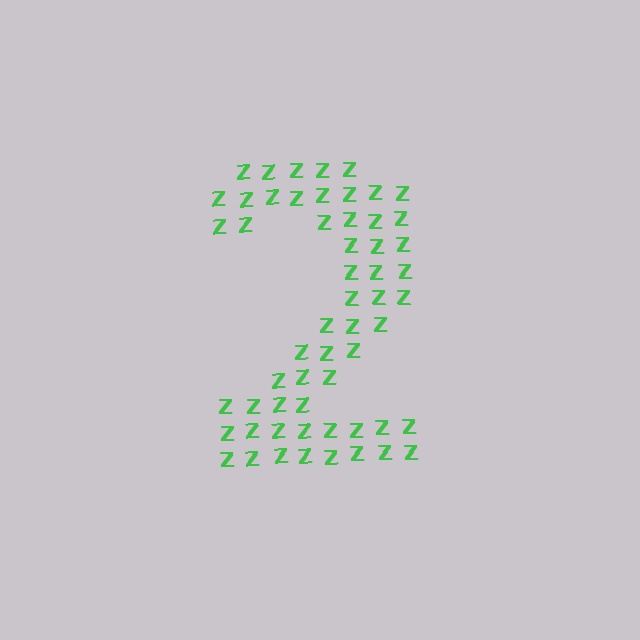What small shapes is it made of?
It is made of small letter Z's.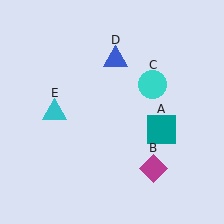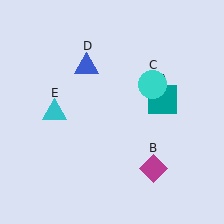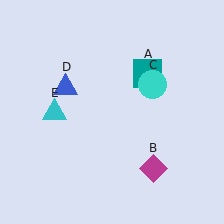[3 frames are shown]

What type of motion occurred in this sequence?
The teal square (object A), blue triangle (object D) rotated counterclockwise around the center of the scene.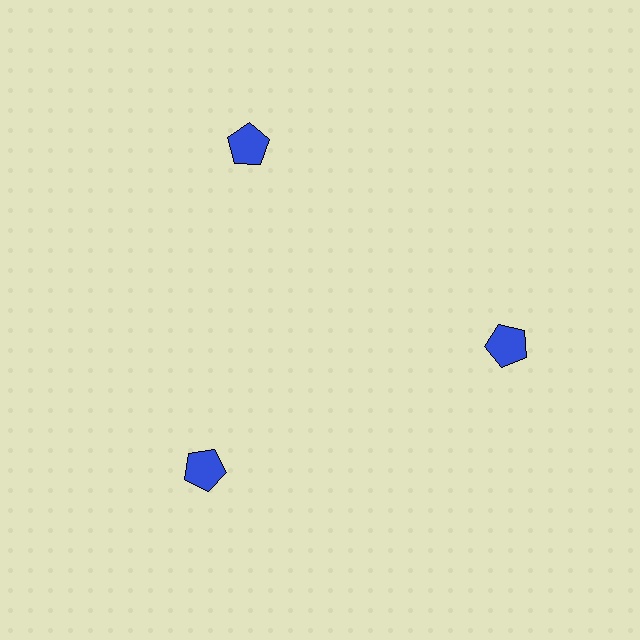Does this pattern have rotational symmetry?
Yes, this pattern has 3-fold rotational symmetry. It looks the same after rotating 120 degrees around the center.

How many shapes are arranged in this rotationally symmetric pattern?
There are 3 shapes, arranged in 3 groups of 1.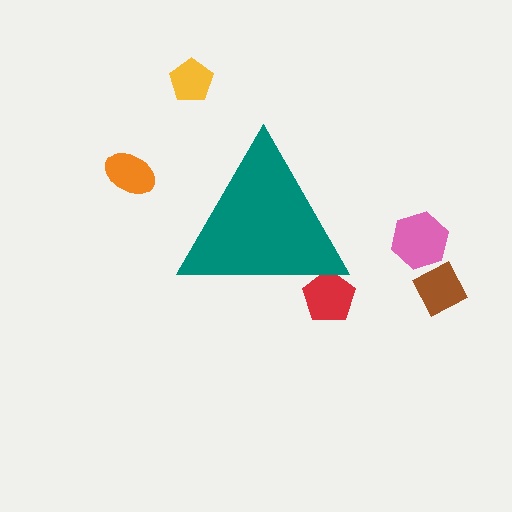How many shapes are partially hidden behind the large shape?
1 shape is partially hidden.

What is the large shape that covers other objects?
A teal triangle.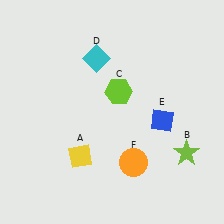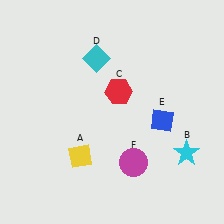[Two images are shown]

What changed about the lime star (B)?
In Image 1, B is lime. In Image 2, it changed to cyan.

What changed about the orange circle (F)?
In Image 1, F is orange. In Image 2, it changed to magenta.